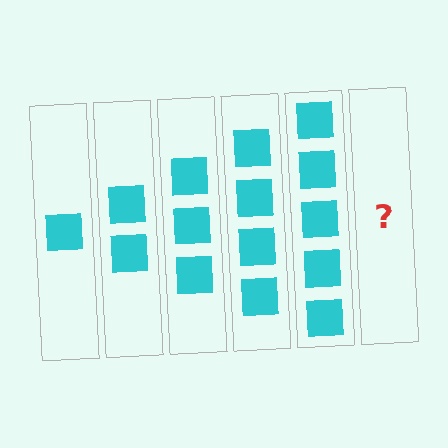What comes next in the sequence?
The next element should be 6 squares.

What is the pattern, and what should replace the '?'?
The pattern is that each step adds one more square. The '?' should be 6 squares.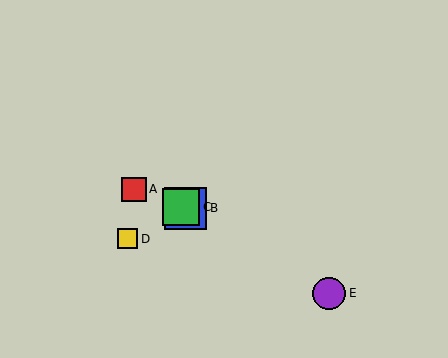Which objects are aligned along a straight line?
Objects A, B, C are aligned along a straight line.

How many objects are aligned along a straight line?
3 objects (A, B, C) are aligned along a straight line.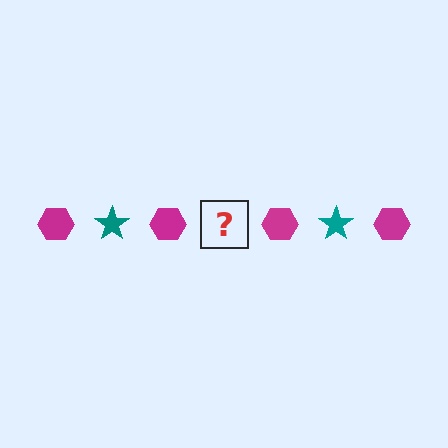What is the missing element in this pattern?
The missing element is a teal star.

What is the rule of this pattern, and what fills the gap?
The rule is that the pattern alternates between magenta hexagon and teal star. The gap should be filled with a teal star.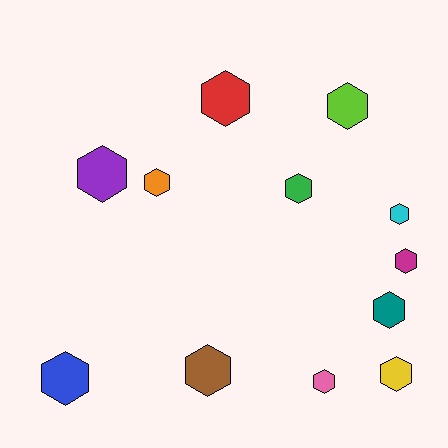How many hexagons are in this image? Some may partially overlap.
There are 12 hexagons.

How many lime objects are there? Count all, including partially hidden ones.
There is 1 lime object.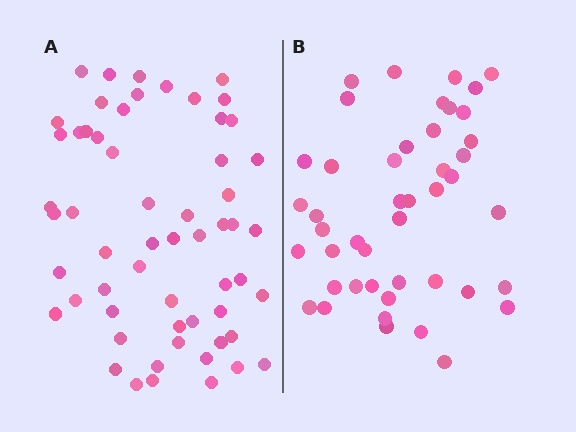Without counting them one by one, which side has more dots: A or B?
Region A (the left region) has more dots.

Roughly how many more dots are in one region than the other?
Region A has approximately 15 more dots than region B.